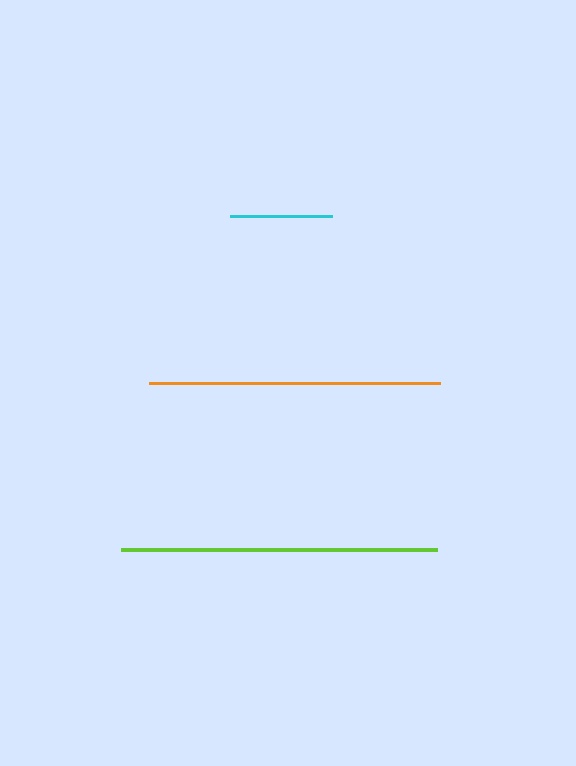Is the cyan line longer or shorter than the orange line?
The orange line is longer than the cyan line.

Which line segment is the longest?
The lime line is the longest at approximately 316 pixels.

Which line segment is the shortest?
The cyan line is the shortest at approximately 102 pixels.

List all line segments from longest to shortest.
From longest to shortest: lime, orange, cyan.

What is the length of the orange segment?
The orange segment is approximately 291 pixels long.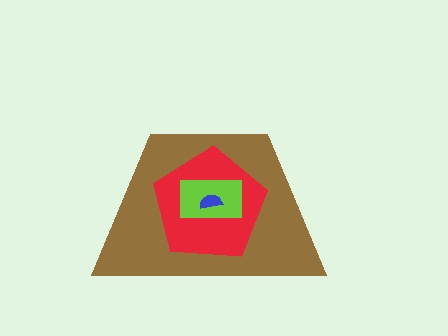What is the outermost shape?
The brown trapezoid.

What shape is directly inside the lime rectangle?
The blue semicircle.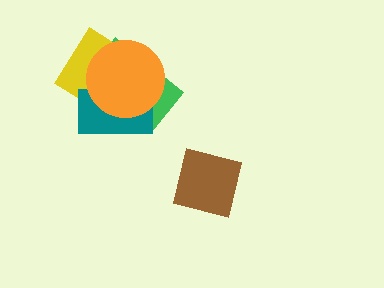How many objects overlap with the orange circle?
3 objects overlap with the orange circle.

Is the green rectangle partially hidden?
Yes, it is partially covered by another shape.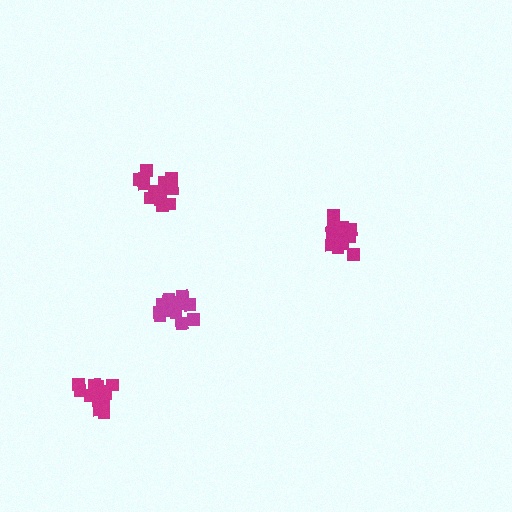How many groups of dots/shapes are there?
There are 4 groups.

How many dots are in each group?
Group 1: 13 dots, Group 2: 17 dots, Group 3: 16 dots, Group 4: 13 dots (59 total).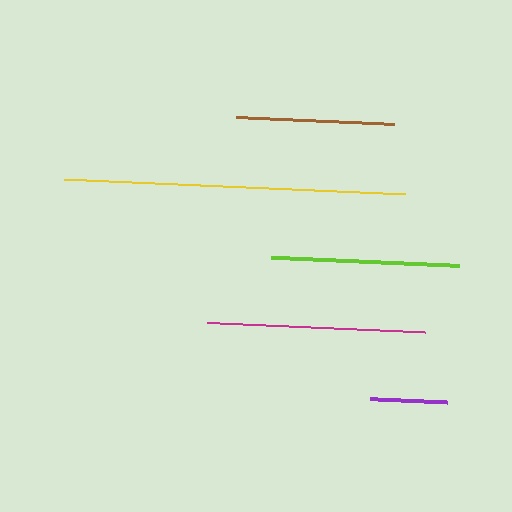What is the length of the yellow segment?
The yellow segment is approximately 341 pixels long.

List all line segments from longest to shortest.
From longest to shortest: yellow, magenta, lime, brown, purple.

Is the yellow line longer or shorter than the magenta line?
The yellow line is longer than the magenta line.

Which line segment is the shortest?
The purple line is the shortest at approximately 77 pixels.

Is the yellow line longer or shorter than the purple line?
The yellow line is longer than the purple line.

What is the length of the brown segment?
The brown segment is approximately 158 pixels long.